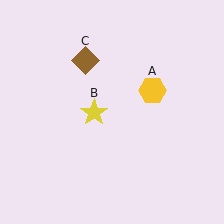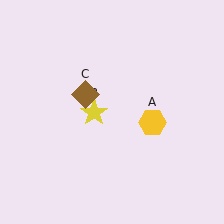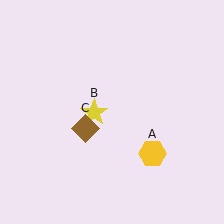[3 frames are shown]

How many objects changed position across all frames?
2 objects changed position: yellow hexagon (object A), brown diamond (object C).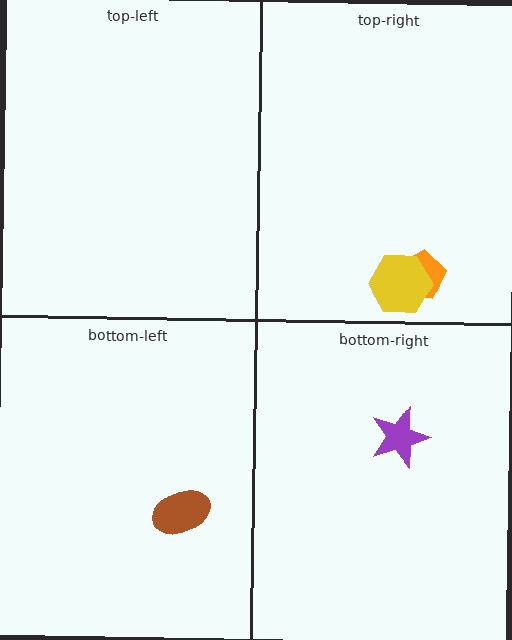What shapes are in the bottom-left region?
The brown ellipse.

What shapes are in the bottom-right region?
The purple star.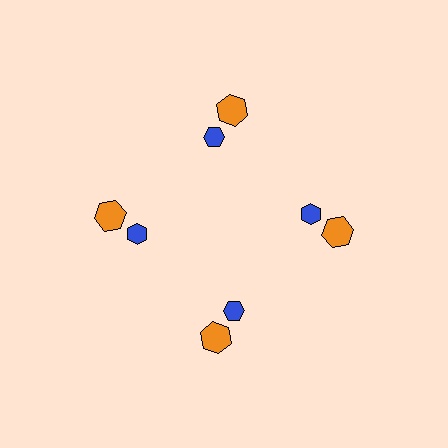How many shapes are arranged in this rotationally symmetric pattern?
There are 8 shapes, arranged in 4 groups of 2.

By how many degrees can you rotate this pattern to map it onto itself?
The pattern maps onto itself every 90 degrees of rotation.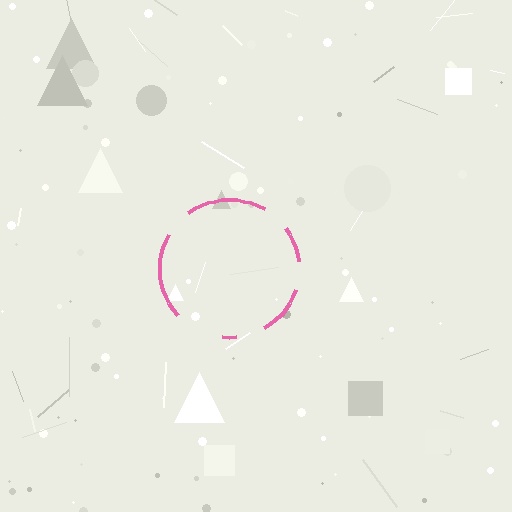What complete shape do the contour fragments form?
The contour fragments form a circle.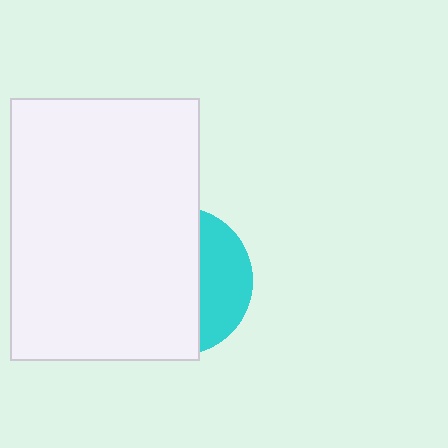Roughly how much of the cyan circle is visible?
A small part of it is visible (roughly 33%).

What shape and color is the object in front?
The object in front is a white rectangle.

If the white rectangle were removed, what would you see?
You would see the complete cyan circle.